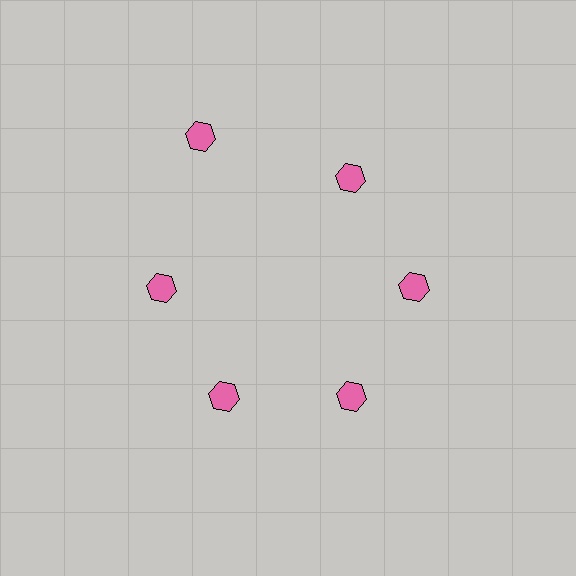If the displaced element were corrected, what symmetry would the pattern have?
It would have 6-fold rotational symmetry — the pattern would map onto itself every 60 degrees.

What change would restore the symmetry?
The symmetry would be restored by moving it inward, back onto the ring so that all 6 hexagons sit at equal angles and equal distance from the center.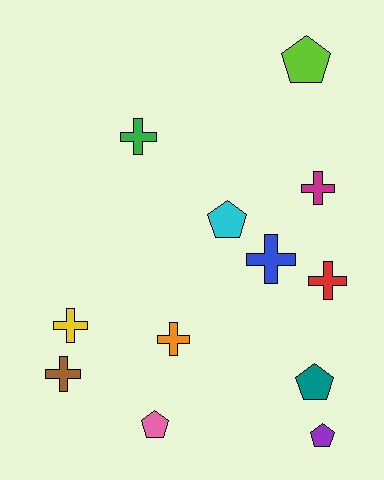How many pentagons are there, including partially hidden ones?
There are 5 pentagons.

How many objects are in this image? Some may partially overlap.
There are 12 objects.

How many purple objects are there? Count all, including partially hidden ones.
There is 1 purple object.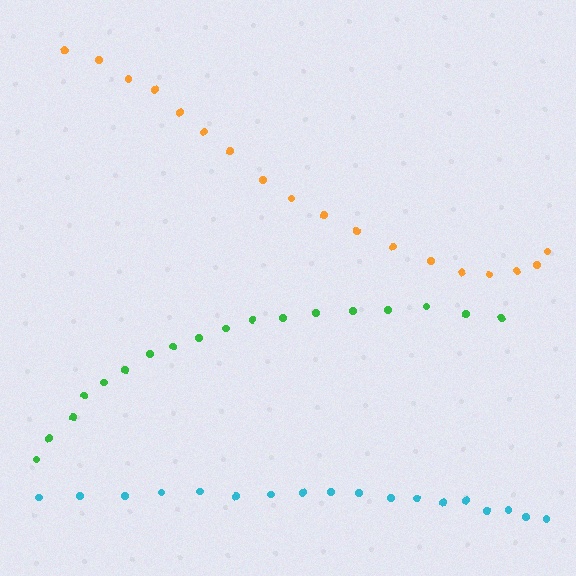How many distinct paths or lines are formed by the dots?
There are 3 distinct paths.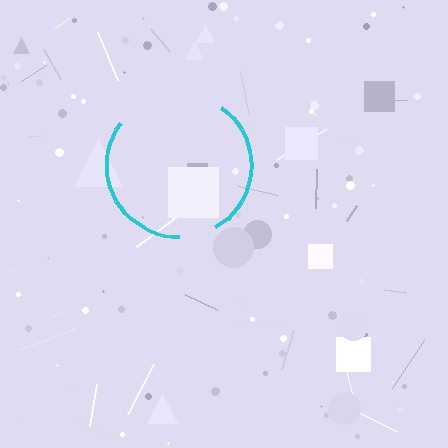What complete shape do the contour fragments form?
The contour fragments form a circle.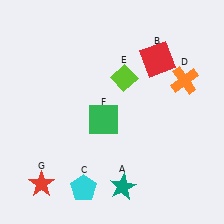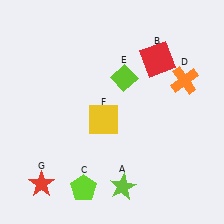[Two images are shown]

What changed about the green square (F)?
In Image 1, F is green. In Image 2, it changed to yellow.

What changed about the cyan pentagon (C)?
In Image 1, C is cyan. In Image 2, it changed to lime.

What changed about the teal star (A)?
In Image 1, A is teal. In Image 2, it changed to lime.